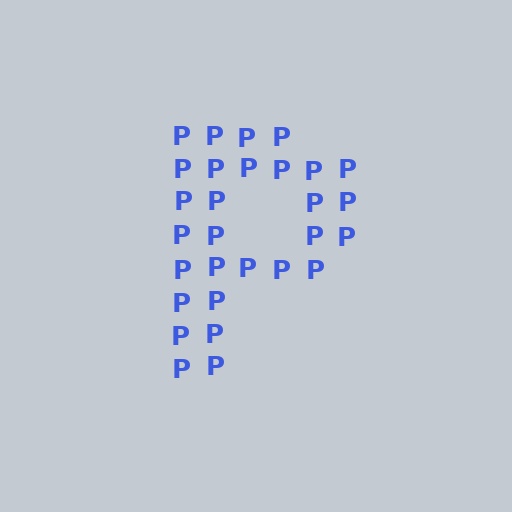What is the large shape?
The large shape is the letter P.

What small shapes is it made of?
It is made of small letter P's.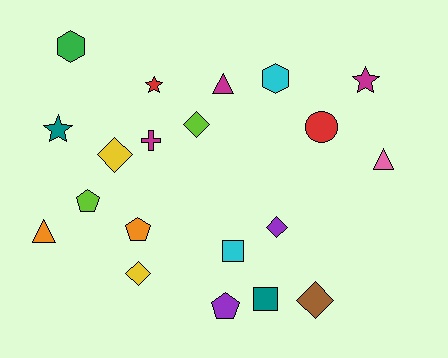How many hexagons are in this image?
There are 2 hexagons.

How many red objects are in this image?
There are 2 red objects.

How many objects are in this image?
There are 20 objects.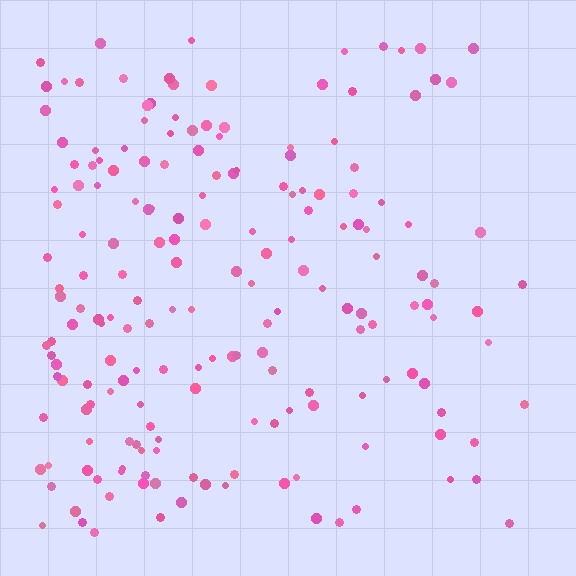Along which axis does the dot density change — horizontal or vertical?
Horizontal.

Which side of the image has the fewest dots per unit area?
The right.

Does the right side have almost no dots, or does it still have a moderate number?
Still a moderate number, just noticeably fewer than the left.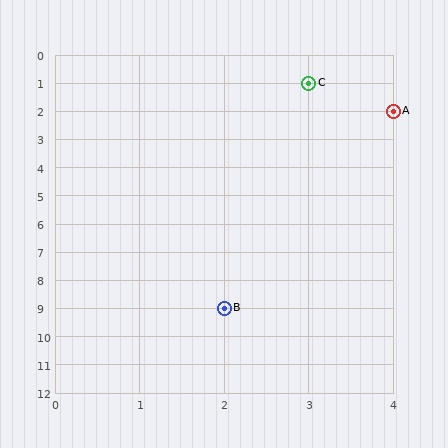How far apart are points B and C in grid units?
Points B and C are 1 column and 8 rows apart (about 8.1 grid units diagonally).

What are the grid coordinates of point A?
Point A is at grid coordinates (4, 2).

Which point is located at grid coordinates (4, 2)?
Point A is at (4, 2).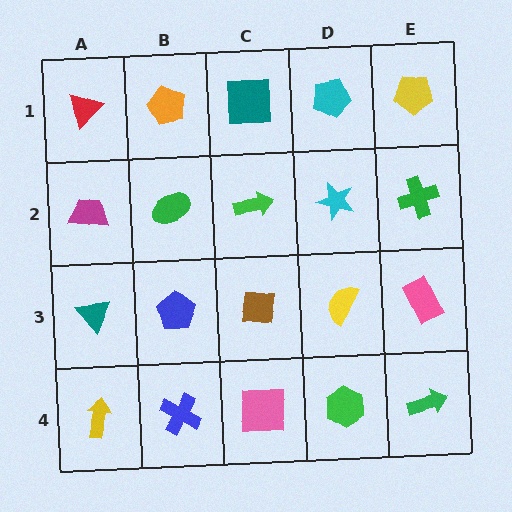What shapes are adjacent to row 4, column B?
A blue pentagon (row 3, column B), a yellow arrow (row 4, column A), a pink square (row 4, column C).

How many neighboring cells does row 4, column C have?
3.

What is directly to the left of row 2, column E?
A cyan star.